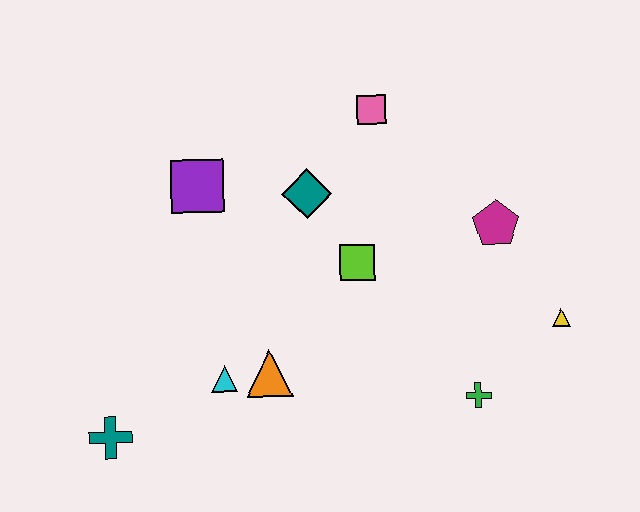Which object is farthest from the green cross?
The teal cross is farthest from the green cross.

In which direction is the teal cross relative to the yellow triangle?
The teal cross is to the left of the yellow triangle.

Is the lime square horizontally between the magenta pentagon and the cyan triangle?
Yes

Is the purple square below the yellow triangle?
No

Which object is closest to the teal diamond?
The lime square is closest to the teal diamond.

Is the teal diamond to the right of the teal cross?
Yes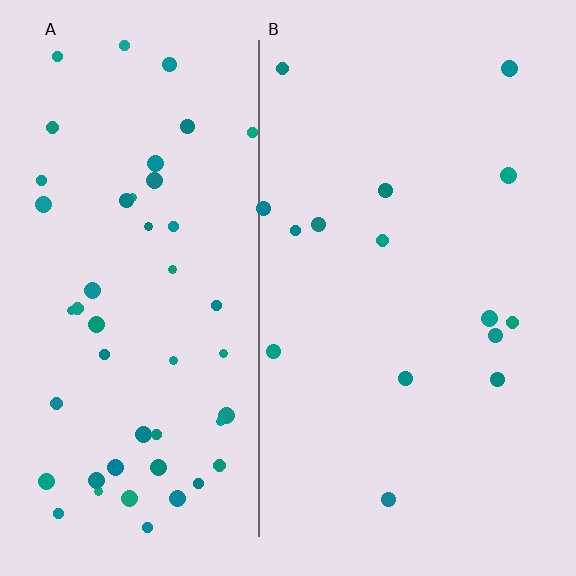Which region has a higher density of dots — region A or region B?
A (the left).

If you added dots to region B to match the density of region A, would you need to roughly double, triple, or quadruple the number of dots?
Approximately triple.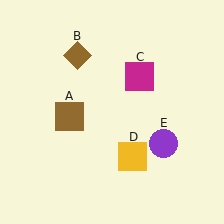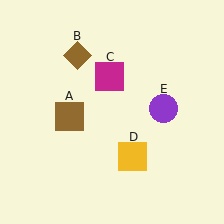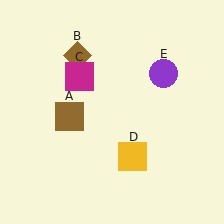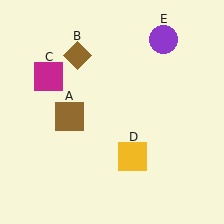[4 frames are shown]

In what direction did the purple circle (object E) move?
The purple circle (object E) moved up.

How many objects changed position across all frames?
2 objects changed position: magenta square (object C), purple circle (object E).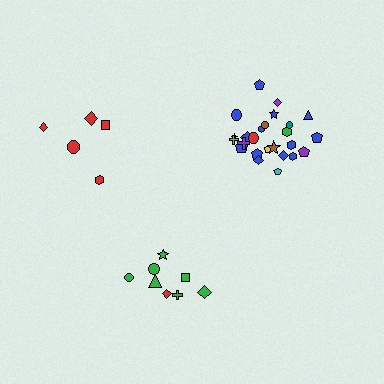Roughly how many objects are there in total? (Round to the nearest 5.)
Roughly 40 objects in total.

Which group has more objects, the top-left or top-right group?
The top-right group.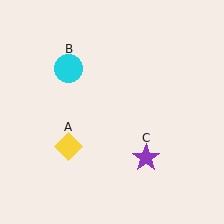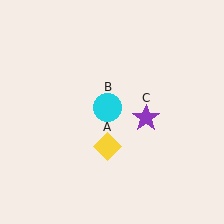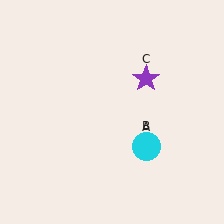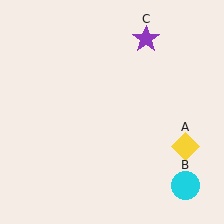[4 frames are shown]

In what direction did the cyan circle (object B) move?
The cyan circle (object B) moved down and to the right.